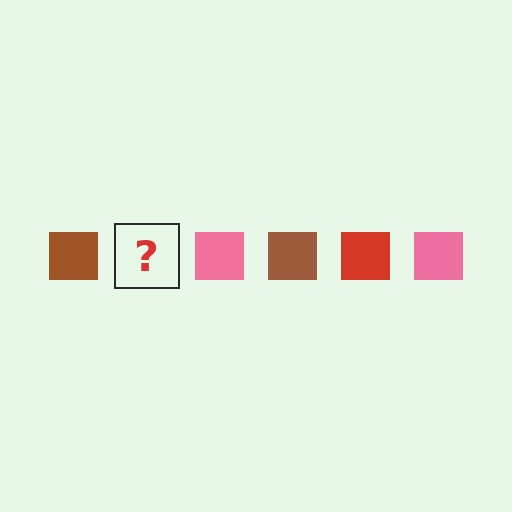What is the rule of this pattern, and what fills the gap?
The rule is that the pattern cycles through brown, red, pink squares. The gap should be filled with a red square.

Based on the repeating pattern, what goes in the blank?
The blank should be a red square.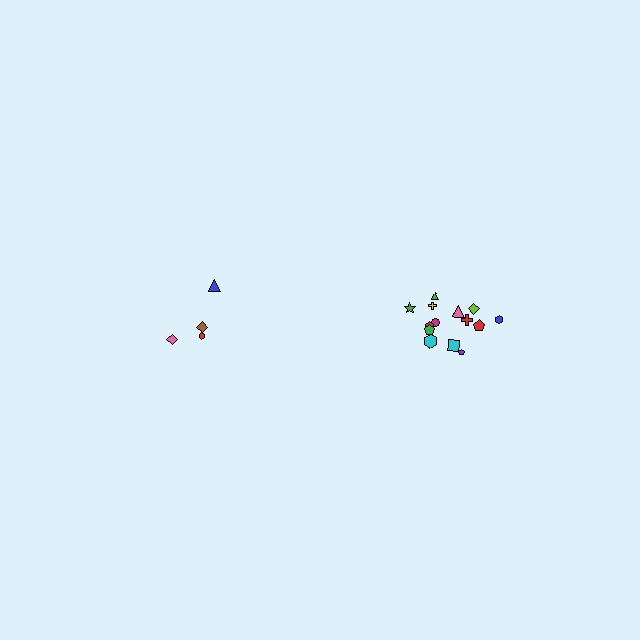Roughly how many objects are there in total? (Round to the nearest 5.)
Roughly 20 objects in total.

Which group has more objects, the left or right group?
The right group.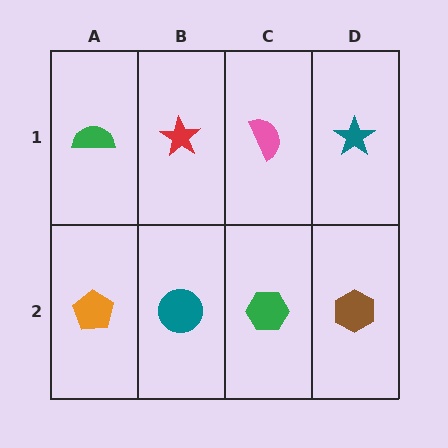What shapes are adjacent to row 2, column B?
A red star (row 1, column B), an orange pentagon (row 2, column A), a green hexagon (row 2, column C).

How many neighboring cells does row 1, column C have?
3.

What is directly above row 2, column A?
A green semicircle.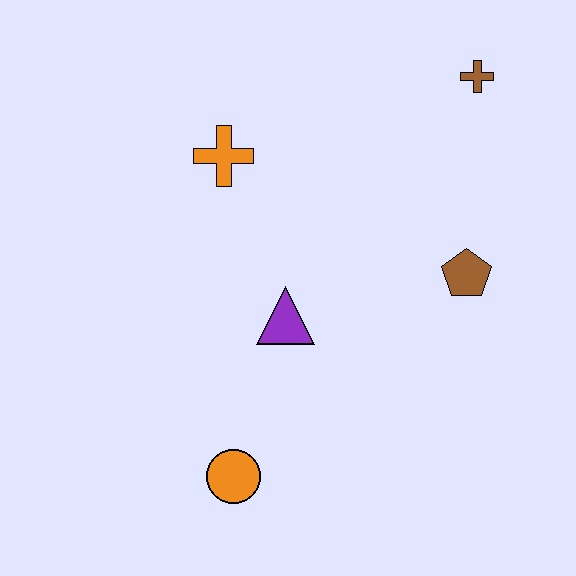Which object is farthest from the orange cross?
The orange circle is farthest from the orange cross.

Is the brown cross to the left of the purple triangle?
No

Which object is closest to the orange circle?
The purple triangle is closest to the orange circle.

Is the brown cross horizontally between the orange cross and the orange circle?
No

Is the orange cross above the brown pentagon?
Yes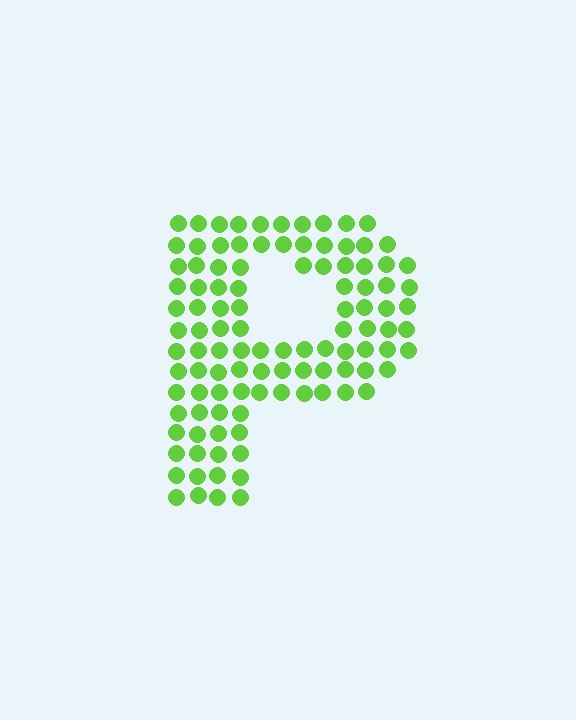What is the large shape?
The large shape is the letter P.